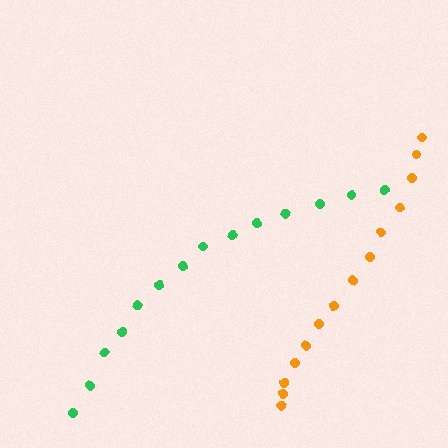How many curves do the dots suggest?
There are 2 distinct paths.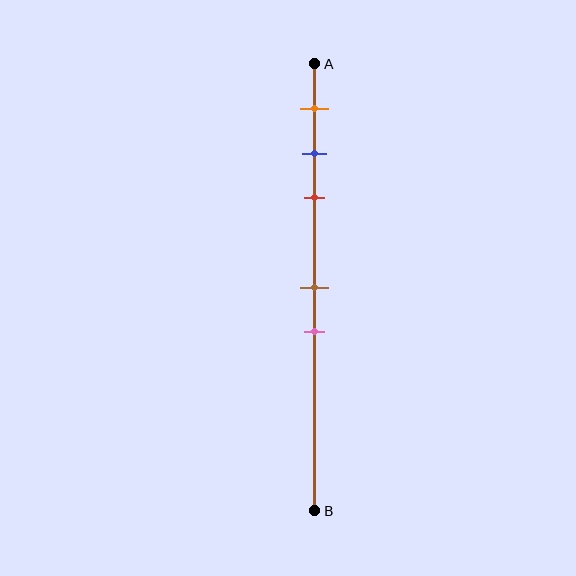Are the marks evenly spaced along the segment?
No, the marks are not evenly spaced.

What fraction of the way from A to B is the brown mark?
The brown mark is approximately 50% (0.5) of the way from A to B.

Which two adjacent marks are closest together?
The blue and red marks are the closest adjacent pair.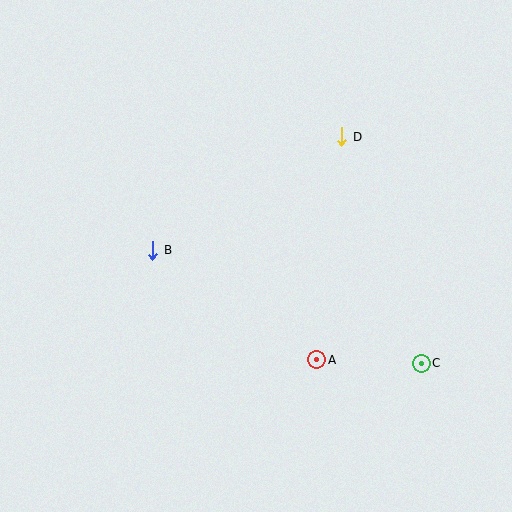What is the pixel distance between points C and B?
The distance between C and B is 291 pixels.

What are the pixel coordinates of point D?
Point D is at (342, 137).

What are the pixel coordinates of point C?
Point C is at (421, 363).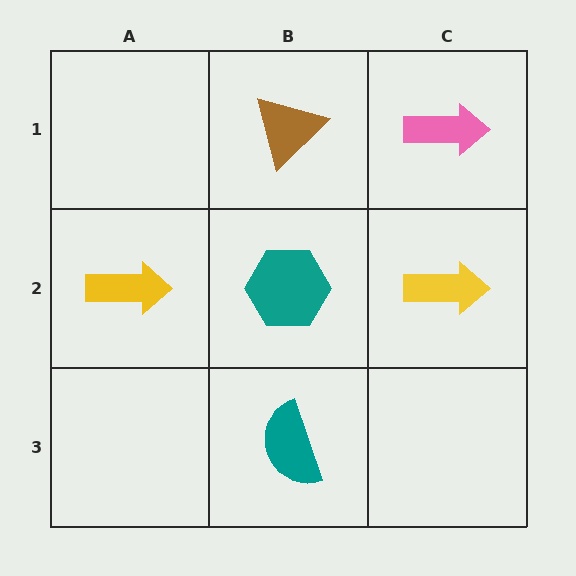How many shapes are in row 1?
2 shapes.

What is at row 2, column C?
A yellow arrow.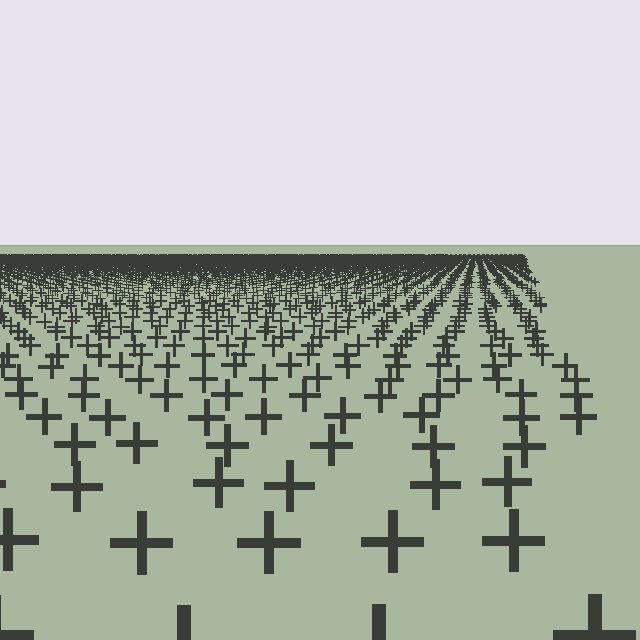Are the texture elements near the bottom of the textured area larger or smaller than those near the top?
Larger. Near the bottom, elements are closer to the viewer and appear at a bigger on-screen size.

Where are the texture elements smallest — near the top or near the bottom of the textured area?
Near the top.